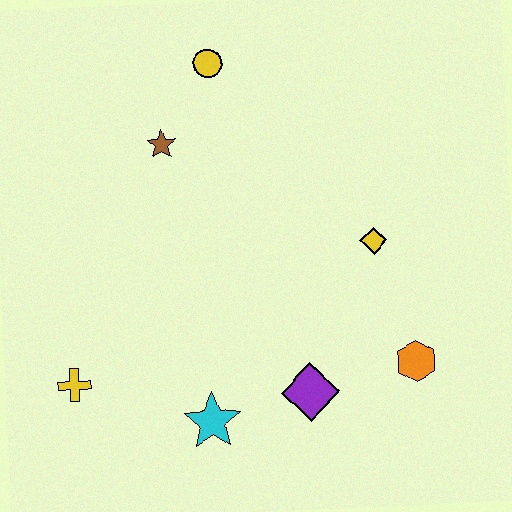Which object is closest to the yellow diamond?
The orange hexagon is closest to the yellow diamond.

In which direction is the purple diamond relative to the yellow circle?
The purple diamond is below the yellow circle.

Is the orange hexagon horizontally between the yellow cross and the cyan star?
No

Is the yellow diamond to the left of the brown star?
No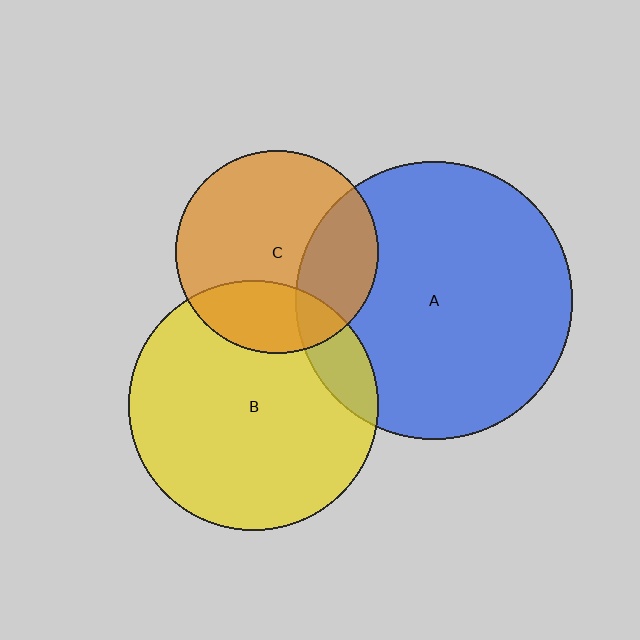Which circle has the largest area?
Circle A (blue).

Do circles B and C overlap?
Yes.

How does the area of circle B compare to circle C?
Approximately 1.5 times.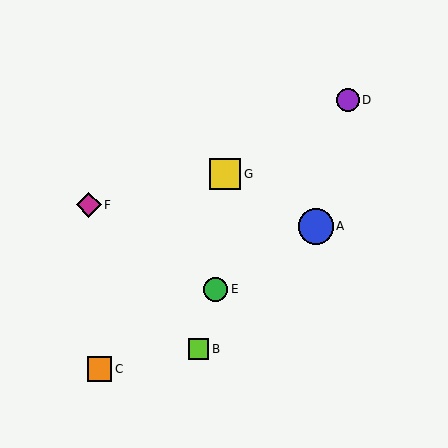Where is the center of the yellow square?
The center of the yellow square is at (225, 174).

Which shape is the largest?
The blue circle (labeled A) is the largest.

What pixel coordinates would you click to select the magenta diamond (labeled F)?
Click at (89, 205) to select the magenta diamond F.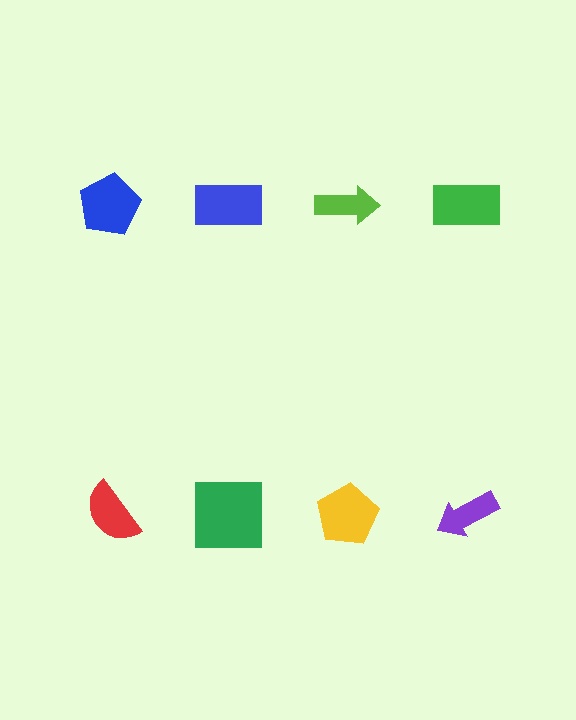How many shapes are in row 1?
4 shapes.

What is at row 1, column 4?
A green rectangle.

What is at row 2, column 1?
A red semicircle.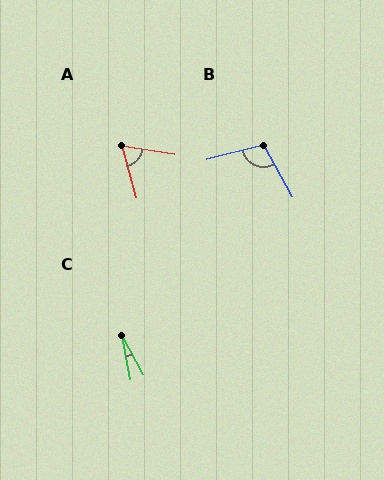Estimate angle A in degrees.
Approximately 65 degrees.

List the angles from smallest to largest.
C (18°), A (65°), B (104°).